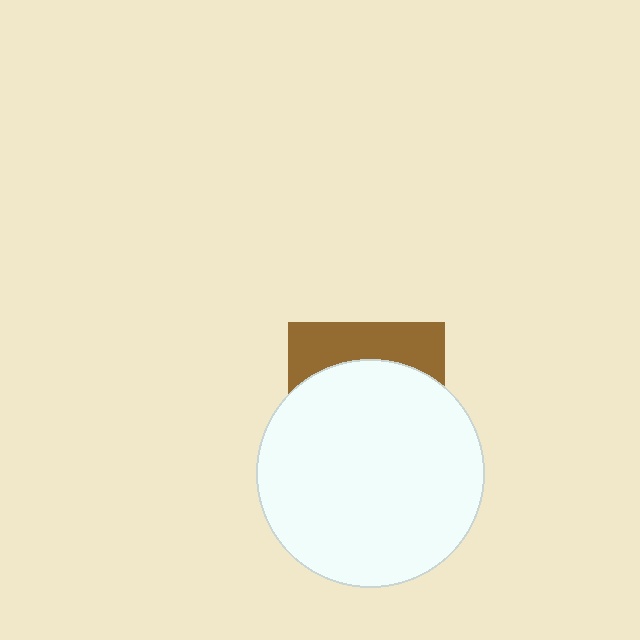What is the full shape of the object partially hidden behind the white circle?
The partially hidden object is a brown square.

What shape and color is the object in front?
The object in front is a white circle.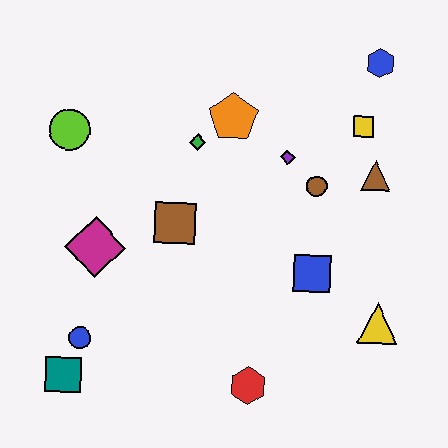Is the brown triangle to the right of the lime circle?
Yes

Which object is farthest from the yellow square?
The teal square is farthest from the yellow square.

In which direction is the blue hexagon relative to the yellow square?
The blue hexagon is above the yellow square.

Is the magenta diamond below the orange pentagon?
Yes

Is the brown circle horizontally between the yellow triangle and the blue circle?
Yes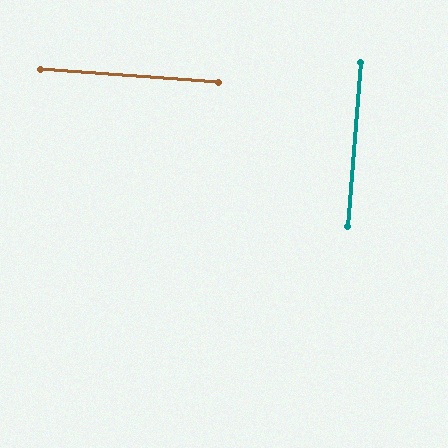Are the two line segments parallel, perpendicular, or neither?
Perpendicular — they meet at approximately 90°.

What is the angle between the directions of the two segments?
Approximately 90 degrees.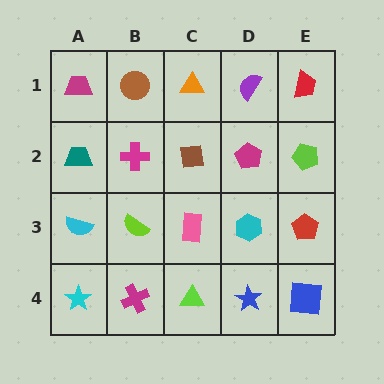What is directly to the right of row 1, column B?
An orange triangle.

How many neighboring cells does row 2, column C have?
4.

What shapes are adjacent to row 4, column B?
A lime semicircle (row 3, column B), a cyan star (row 4, column A), a lime triangle (row 4, column C).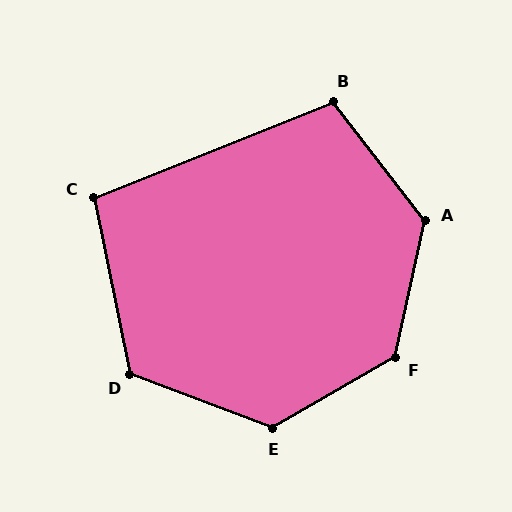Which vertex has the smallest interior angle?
C, at approximately 100 degrees.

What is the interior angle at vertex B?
Approximately 106 degrees (obtuse).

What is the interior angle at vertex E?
Approximately 130 degrees (obtuse).